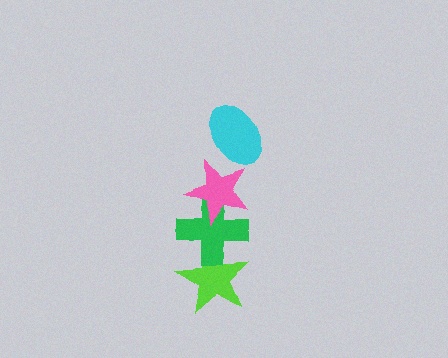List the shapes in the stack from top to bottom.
From top to bottom: the cyan ellipse, the pink star, the green cross, the lime star.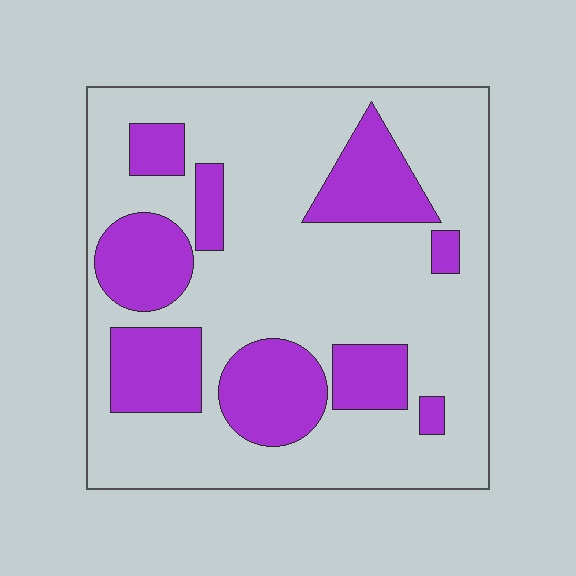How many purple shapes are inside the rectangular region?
9.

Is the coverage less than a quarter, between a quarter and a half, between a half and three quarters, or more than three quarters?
Between a quarter and a half.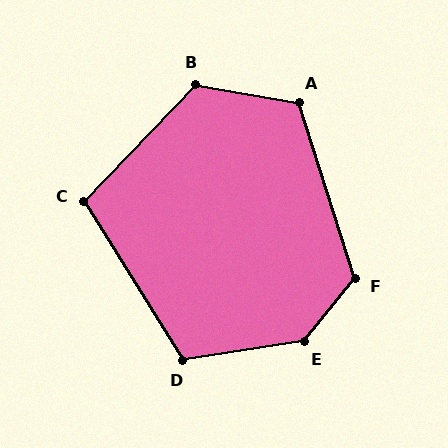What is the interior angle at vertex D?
Approximately 113 degrees (obtuse).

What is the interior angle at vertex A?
Approximately 118 degrees (obtuse).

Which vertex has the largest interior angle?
E, at approximately 138 degrees.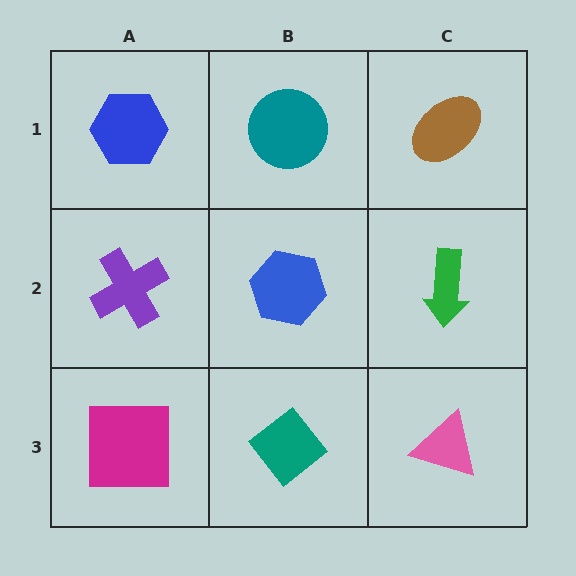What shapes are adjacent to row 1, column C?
A green arrow (row 2, column C), a teal circle (row 1, column B).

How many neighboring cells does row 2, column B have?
4.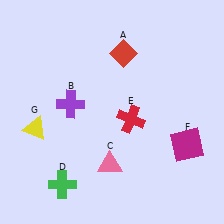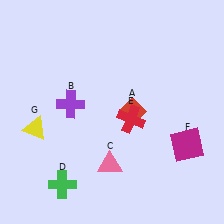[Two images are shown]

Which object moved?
The red diamond (A) moved down.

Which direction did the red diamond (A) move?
The red diamond (A) moved down.